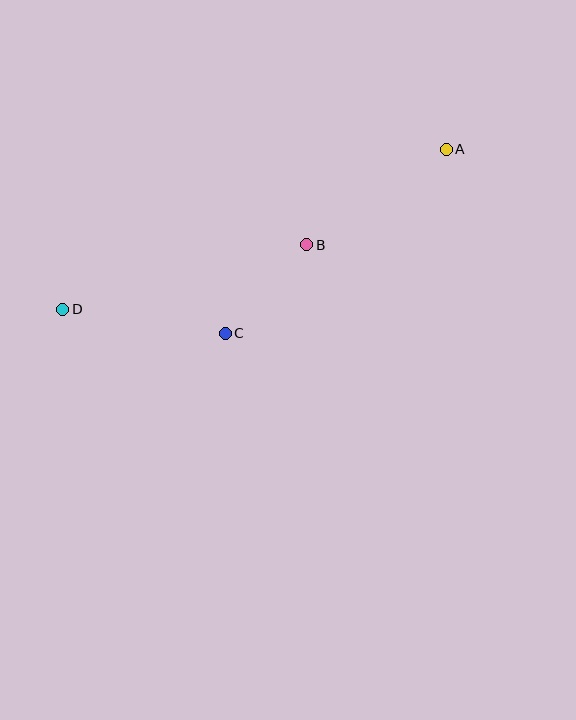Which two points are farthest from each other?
Points A and D are farthest from each other.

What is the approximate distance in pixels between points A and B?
The distance between A and B is approximately 169 pixels.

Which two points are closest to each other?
Points B and C are closest to each other.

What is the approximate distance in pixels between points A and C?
The distance between A and C is approximately 287 pixels.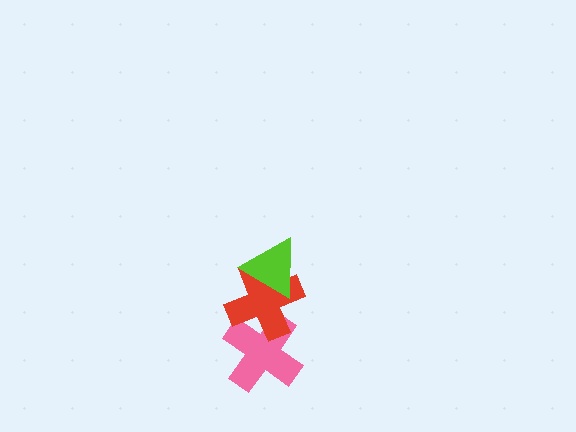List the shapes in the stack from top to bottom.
From top to bottom: the lime triangle, the red cross, the pink cross.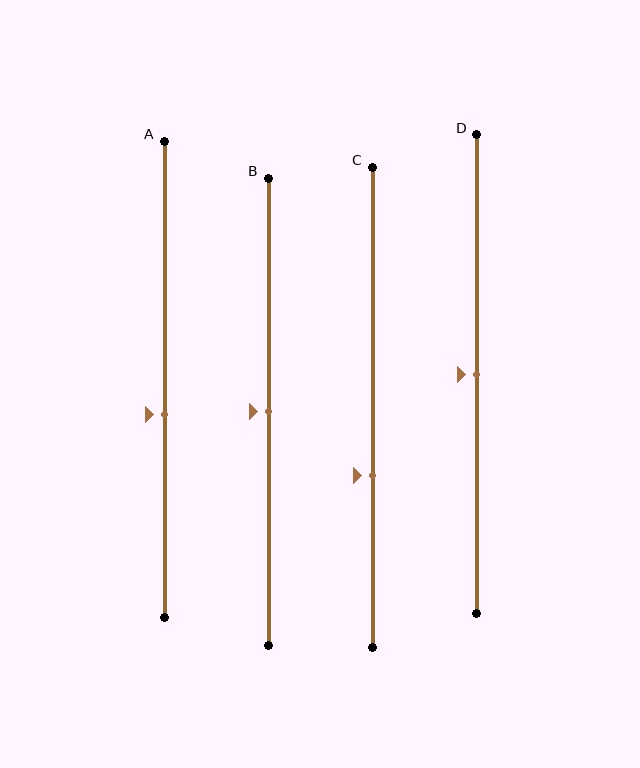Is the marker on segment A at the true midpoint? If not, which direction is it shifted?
No, the marker on segment A is shifted downward by about 7% of the segment length.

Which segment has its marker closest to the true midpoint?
Segment B has its marker closest to the true midpoint.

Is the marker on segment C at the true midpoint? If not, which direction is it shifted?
No, the marker on segment C is shifted downward by about 14% of the segment length.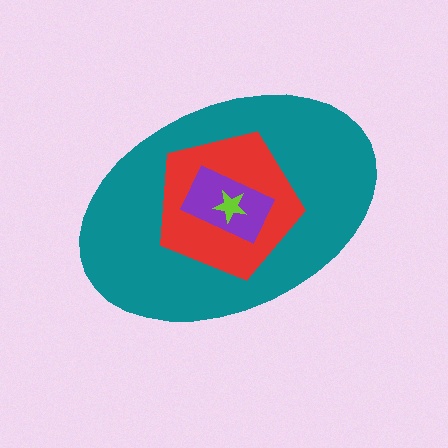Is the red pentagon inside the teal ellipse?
Yes.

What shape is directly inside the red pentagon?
The purple rectangle.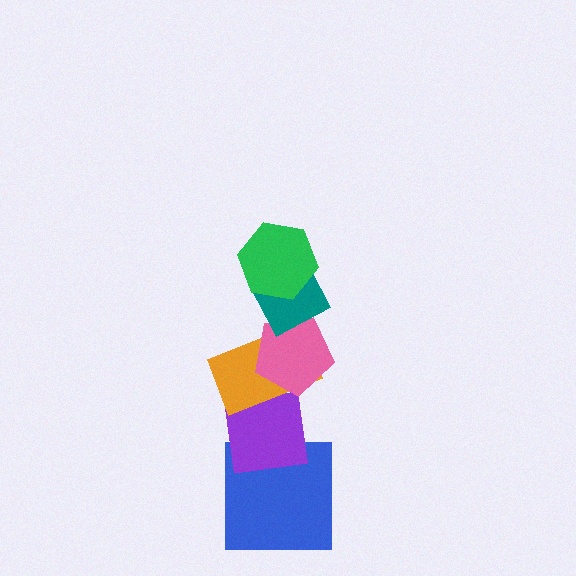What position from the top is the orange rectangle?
The orange rectangle is 4th from the top.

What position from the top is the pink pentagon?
The pink pentagon is 3rd from the top.